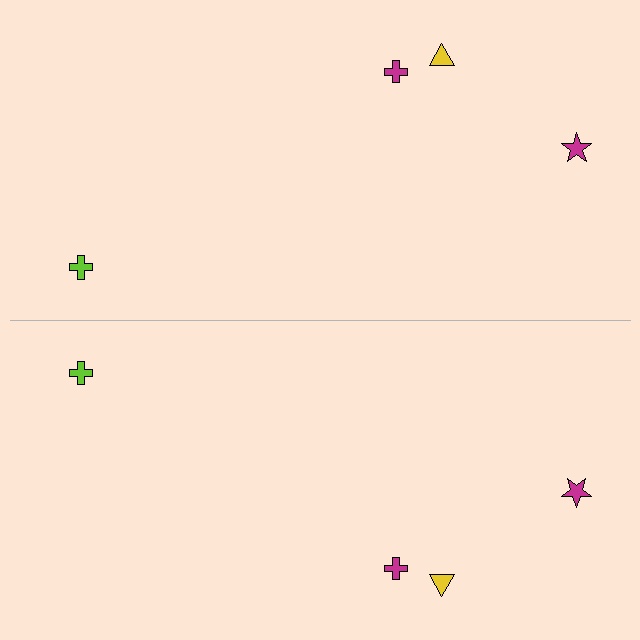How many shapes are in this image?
There are 8 shapes in this image.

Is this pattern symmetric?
Yes, this pattern has bilateral (reflection) symmetry.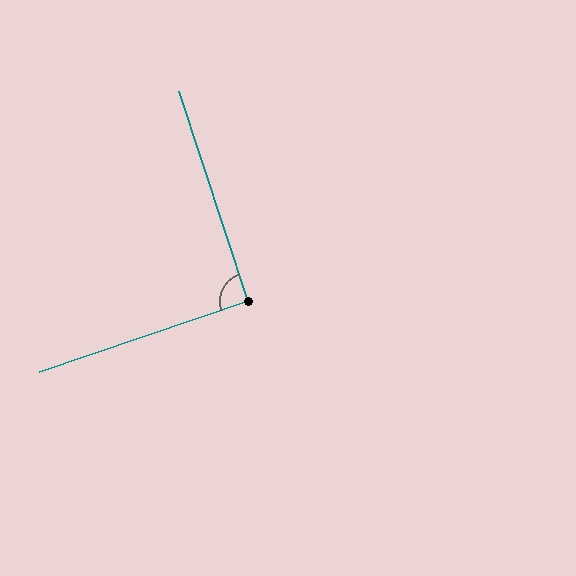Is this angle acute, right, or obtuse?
It is approximately a right angle.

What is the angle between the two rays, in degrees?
Approximately 91 degrees.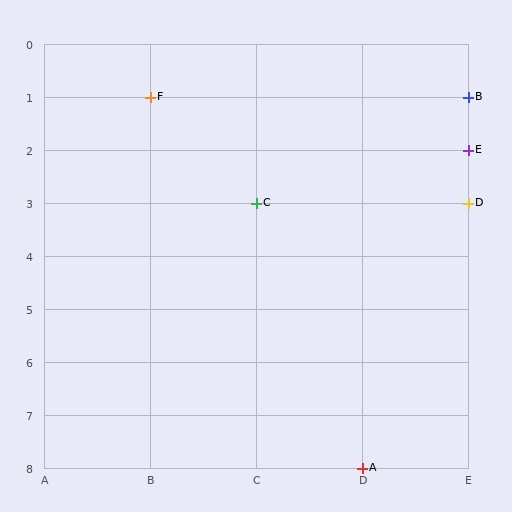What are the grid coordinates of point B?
Point B is at grid coordinates (E, 1).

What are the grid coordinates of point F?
Point F is at grid coordinates (B, 1).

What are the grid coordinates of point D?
Point D is at grid coordinates (E, 3).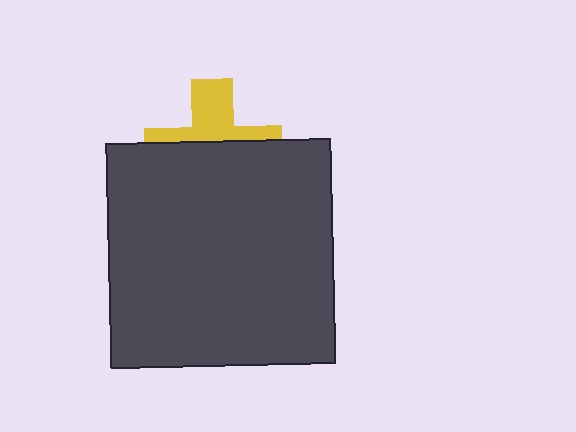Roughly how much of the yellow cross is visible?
A small part of it is visible (roughly 40%).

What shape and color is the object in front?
The object in front is a dark gray square.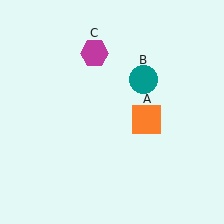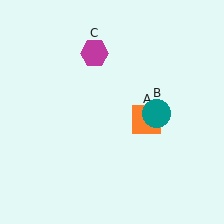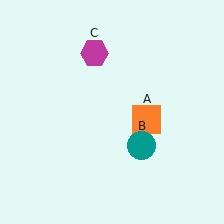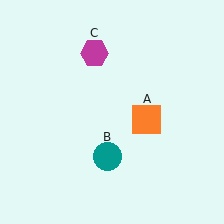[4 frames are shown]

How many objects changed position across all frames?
1 object changed position: teal circle (object B).